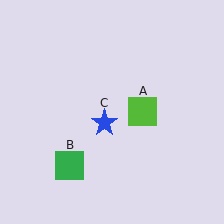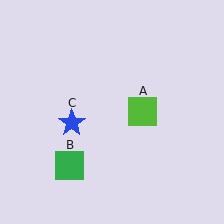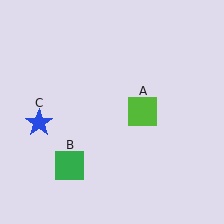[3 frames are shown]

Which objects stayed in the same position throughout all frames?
Lime square (object A) and green square (object B) remained stationary.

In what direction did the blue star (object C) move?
The blue star (object C) moved left.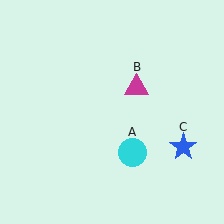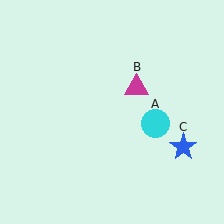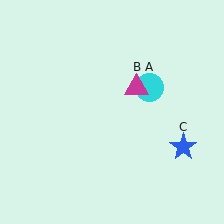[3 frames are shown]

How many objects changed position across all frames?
1 object changed position: cyan circle (object A).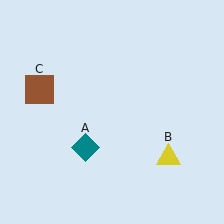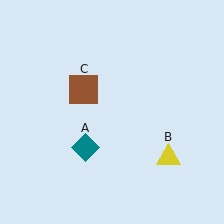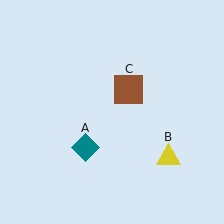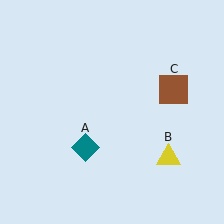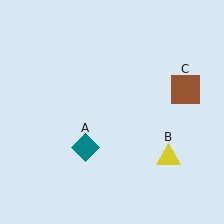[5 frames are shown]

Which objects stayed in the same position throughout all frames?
Teal diamond (object A) and yellow triangle (object B) remained stationary.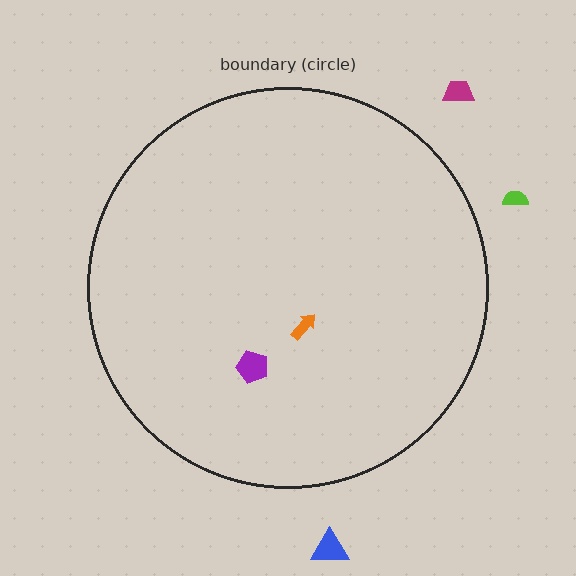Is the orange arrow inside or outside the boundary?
Inside.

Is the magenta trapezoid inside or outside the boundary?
Outside.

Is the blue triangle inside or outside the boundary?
Outside.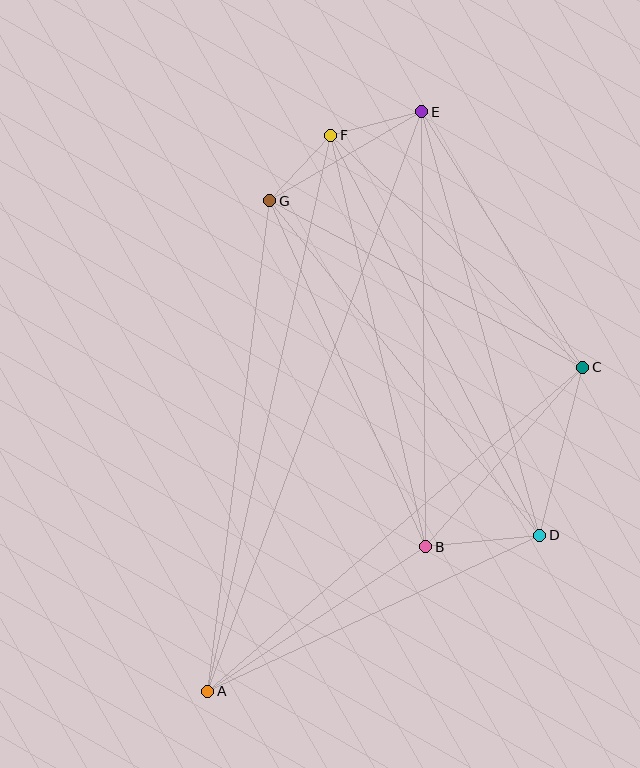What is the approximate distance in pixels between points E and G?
The distance between E and G is approximately 176 pixels.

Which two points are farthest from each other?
Points A and E are farthest from each other.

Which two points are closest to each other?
Points F and G are closest to each other.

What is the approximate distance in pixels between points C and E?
The distance between C and E is approximately 302 pixels.